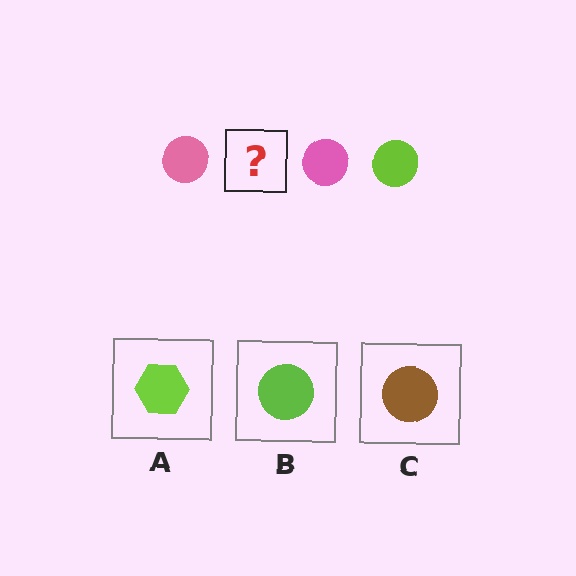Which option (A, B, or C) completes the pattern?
B.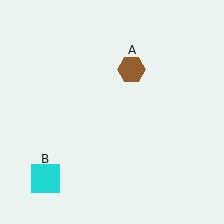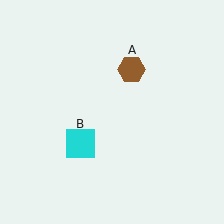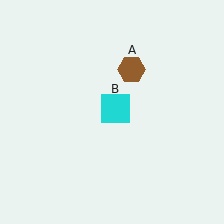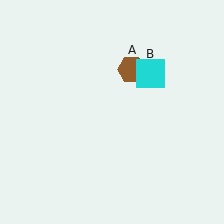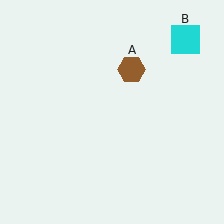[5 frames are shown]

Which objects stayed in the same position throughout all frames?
Brown hexagon (object A) remained stationary.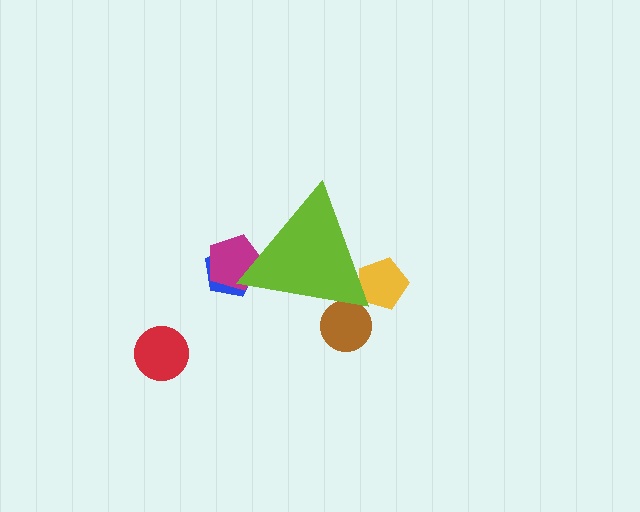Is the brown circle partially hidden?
Yes, the brown circle is partially hidden behind the lime triangle.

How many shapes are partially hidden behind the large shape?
4 shapes are partially hidden.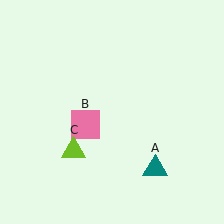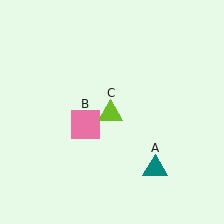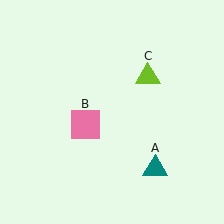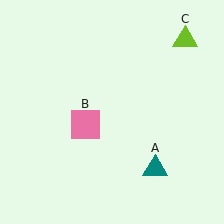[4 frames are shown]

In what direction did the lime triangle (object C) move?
The lime triangle (object C) moved up and to the right.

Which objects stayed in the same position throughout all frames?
Teal triangle (object A) and pink square (object B) remained stationary.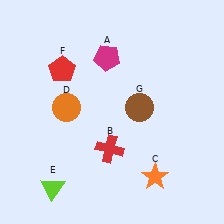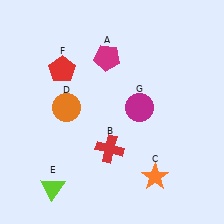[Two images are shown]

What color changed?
The circle (G) changed from brown in Image 1 to magenta in Image 2.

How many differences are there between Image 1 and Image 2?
There is 1 difference between the two images.